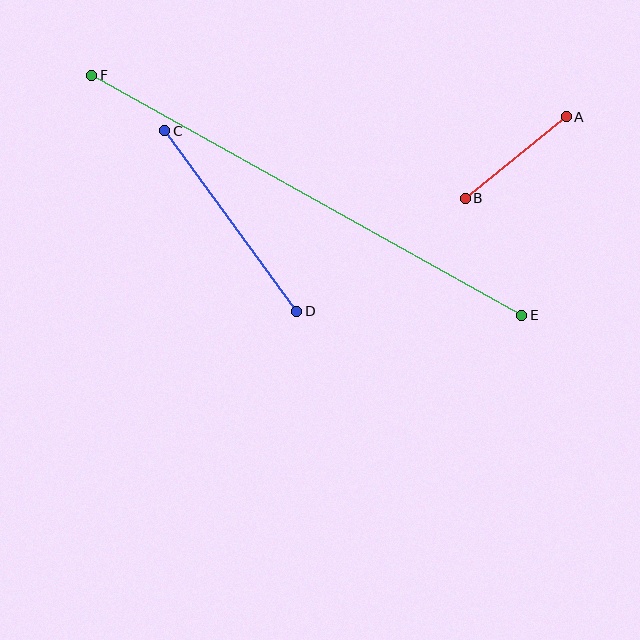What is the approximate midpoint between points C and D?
The midpoint is at approximately (231, 221) pixels.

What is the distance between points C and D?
The distance is approximately 224 pixels.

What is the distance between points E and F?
The distance is approximately 493 pixels.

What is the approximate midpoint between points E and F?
The midpoint is at approximately (307, 195) pixels.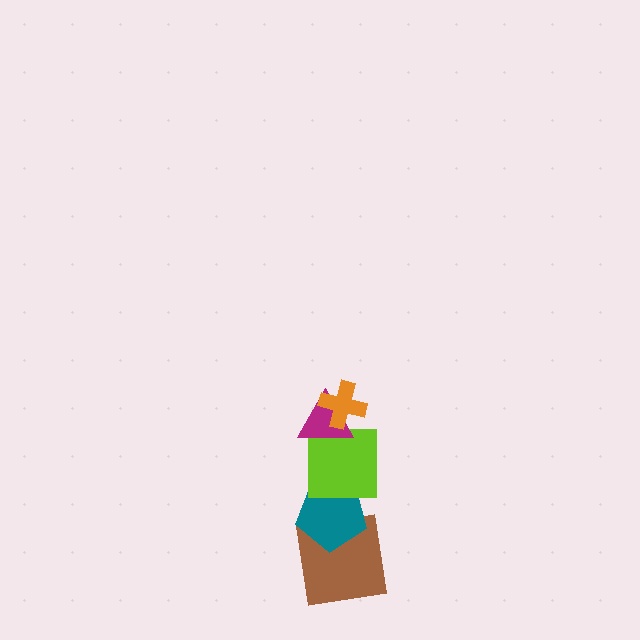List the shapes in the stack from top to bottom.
From top to bottom: the orange cross, the magenta triangle, the lime square, the teal pentagon, the brown square.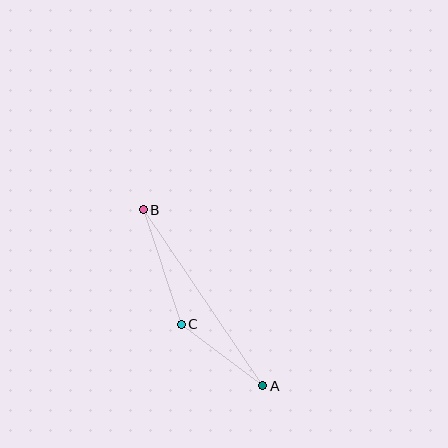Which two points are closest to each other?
Points A and C are closest to each other.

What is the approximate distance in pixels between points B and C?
The distance between B and C is approximately 120 pixels.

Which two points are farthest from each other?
Points A and B are farthest from each other.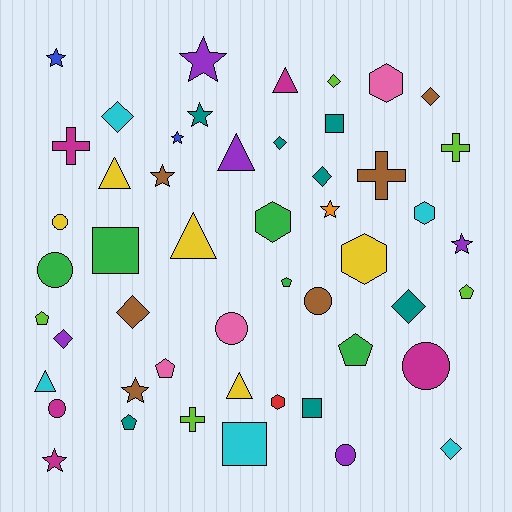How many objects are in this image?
There are 50 objects.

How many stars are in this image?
There are 9 stars.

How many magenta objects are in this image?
There are 5 magenta objects.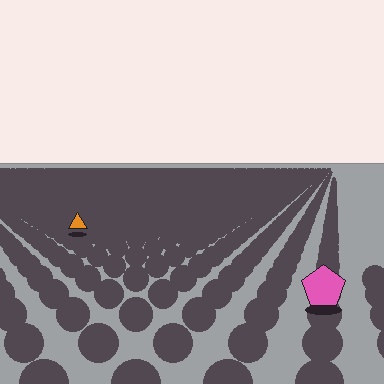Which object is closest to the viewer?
The pink pentagon is closest. The texture marks near it are larger and more spread out.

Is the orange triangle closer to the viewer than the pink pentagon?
No. The pink pentagon is closer — you can tell from the texture gradient: the ground texture is coarser near it.